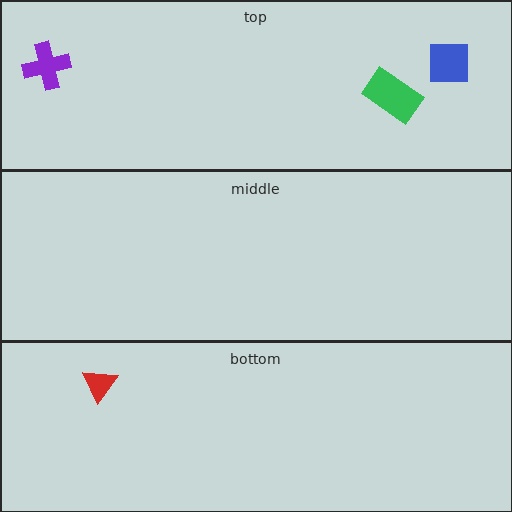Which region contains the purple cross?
The top region.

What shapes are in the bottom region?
The red triangle.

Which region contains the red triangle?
The bottom region.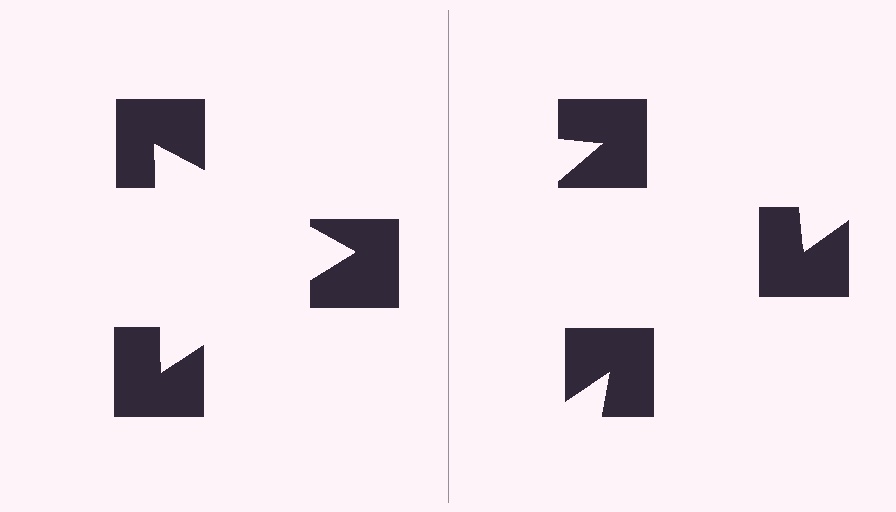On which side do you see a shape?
An illusory triangle appears on the left side. On the right side the wedge cuts are rotated, so no coherent shape forms.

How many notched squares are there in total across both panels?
6 — 3 on each side.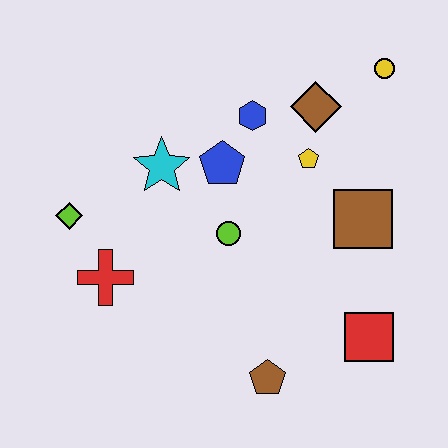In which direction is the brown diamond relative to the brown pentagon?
The brown diamond is above the brown pentagon.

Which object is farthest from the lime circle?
The yellow circle is farthest from the lime circle.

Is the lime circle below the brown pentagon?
No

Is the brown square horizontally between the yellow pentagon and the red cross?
No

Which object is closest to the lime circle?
The blue pentagon is closest to the lime circle.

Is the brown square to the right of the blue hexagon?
Yes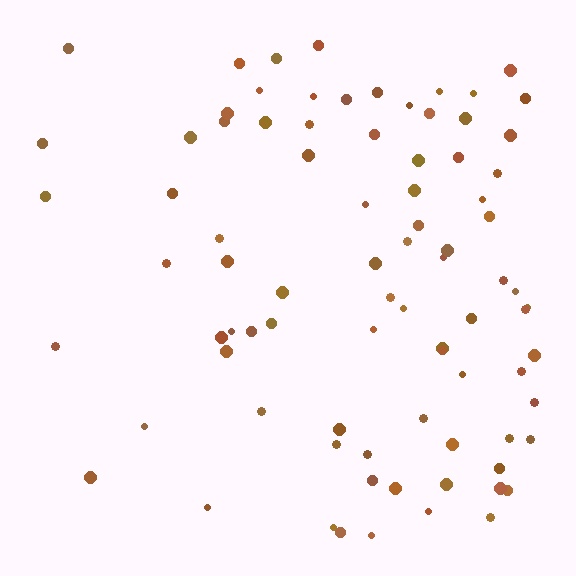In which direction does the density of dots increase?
From left to right, with the right side densest.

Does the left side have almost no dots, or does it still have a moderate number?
Still a moderate number, just noticeably fewer than the right.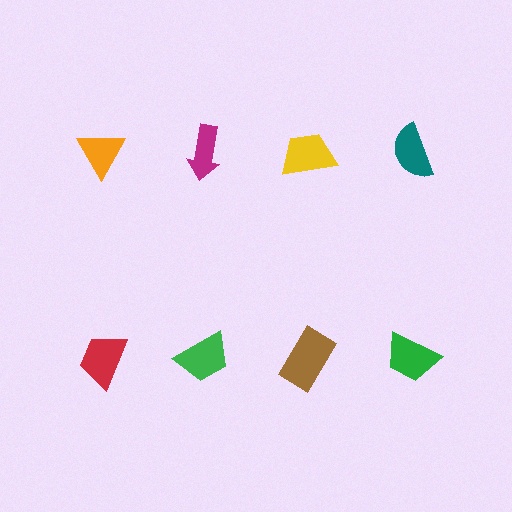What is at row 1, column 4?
A teal semicircle.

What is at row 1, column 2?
A magenta arrow.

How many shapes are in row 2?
4 shapes.